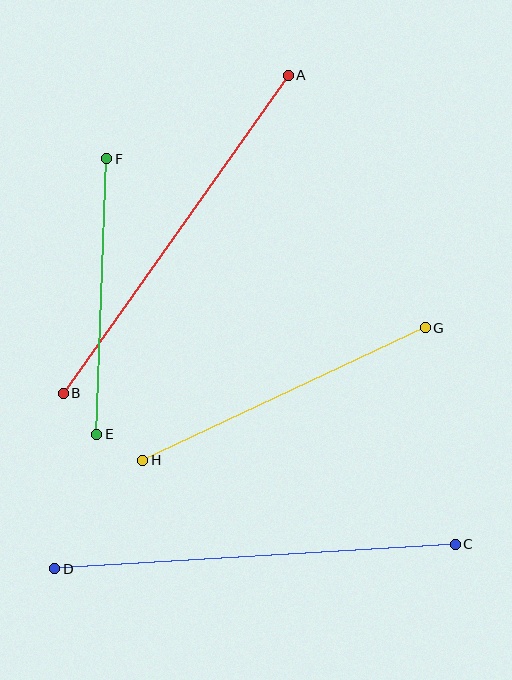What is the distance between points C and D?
The distance is approximately 401 pixels.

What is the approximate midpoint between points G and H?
The midpoint is at approximately (284, 394) pixels.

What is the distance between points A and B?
The distance is approximately 389 pixels.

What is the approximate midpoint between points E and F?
The midpoint is at approximately (102, 296) pixels.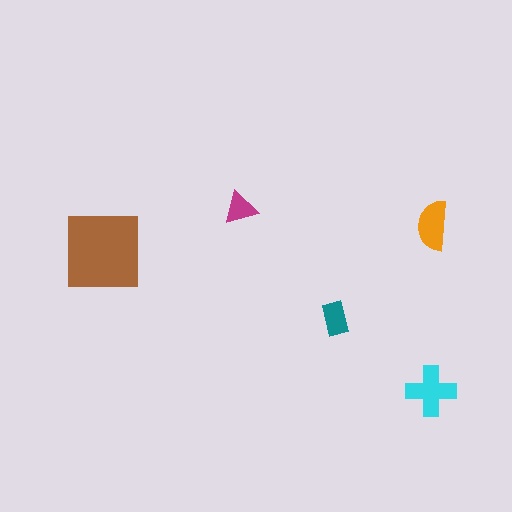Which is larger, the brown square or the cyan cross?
The brown square.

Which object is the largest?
The brown square.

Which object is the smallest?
The magenta triangle.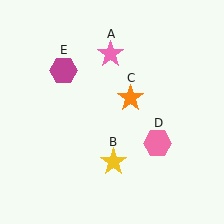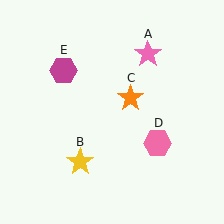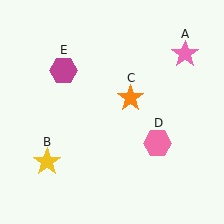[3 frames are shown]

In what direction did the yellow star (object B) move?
The yellow star (object B) moved left.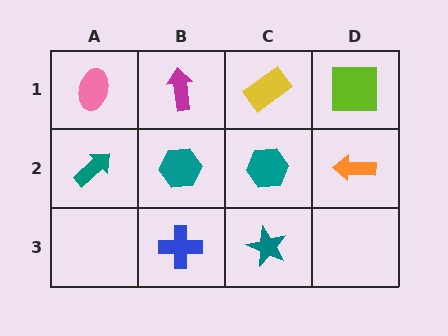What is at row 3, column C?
A teal star.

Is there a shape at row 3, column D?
No, that cell is empty.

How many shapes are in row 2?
4 shapes.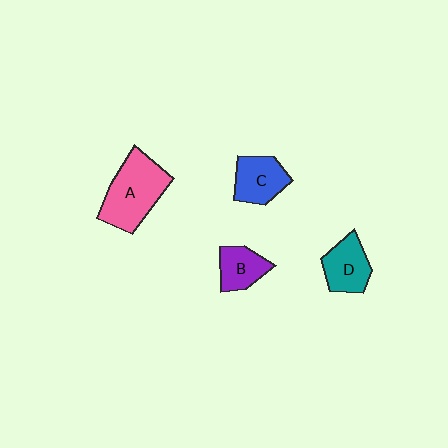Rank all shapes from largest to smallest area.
From largest to smallest: A (pink), C (blue), D (teal), B (purple).